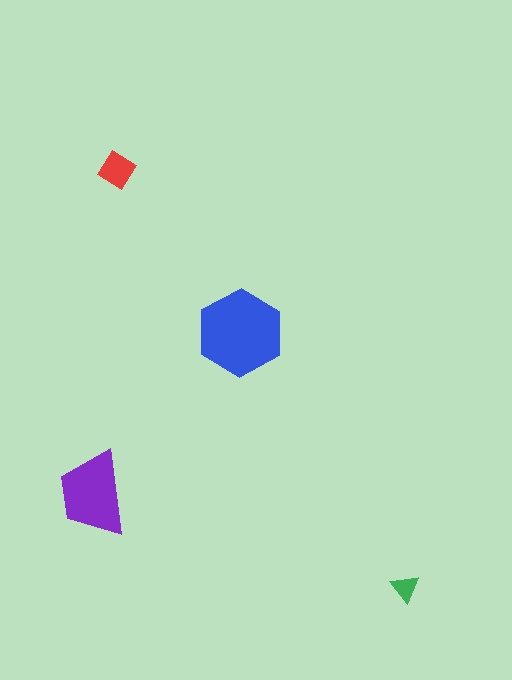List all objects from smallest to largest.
The green triangle, the red diamond, the purple trapezoid, the blue hexagon.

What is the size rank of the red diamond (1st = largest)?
3rd.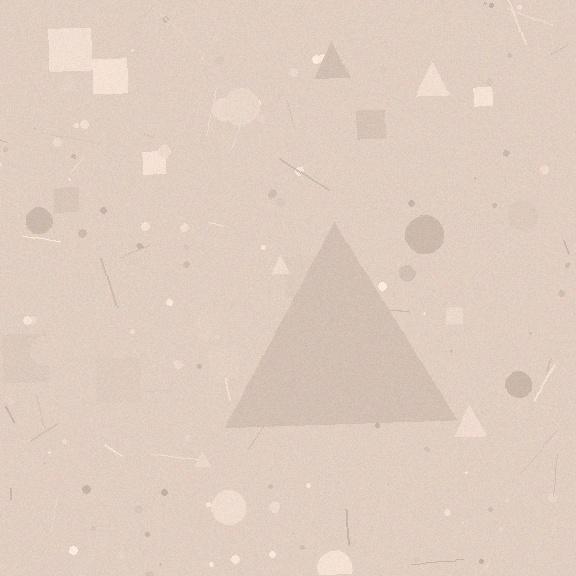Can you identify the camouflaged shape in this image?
The camouflaged shape is a triangle.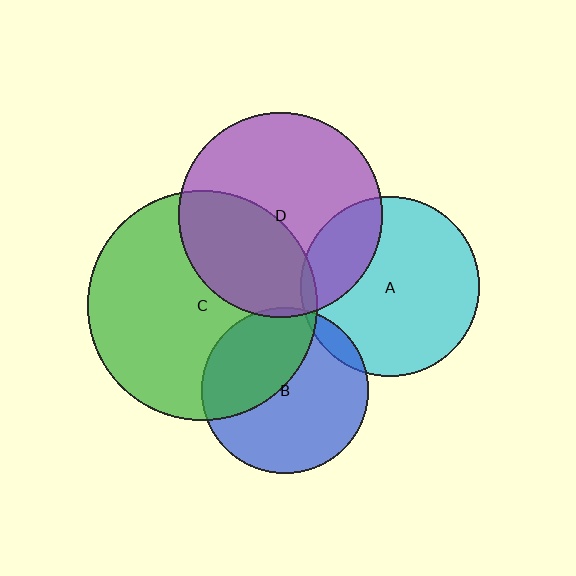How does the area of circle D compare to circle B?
Approximately 1.5 times.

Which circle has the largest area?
Circle C (green).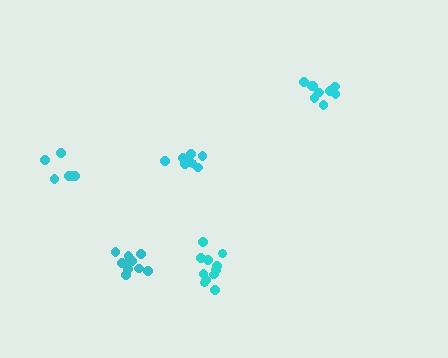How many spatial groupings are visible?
There are 5 spatial groupings.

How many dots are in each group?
Group 1: 8 dots, Group 2: 6 dots, Group 3: 11 dots, Group 4: 11 dots, Group 5: 9 dots (45 total).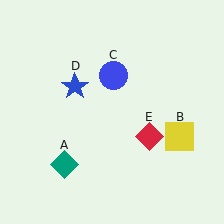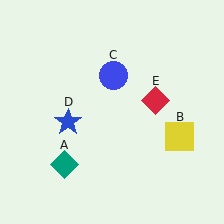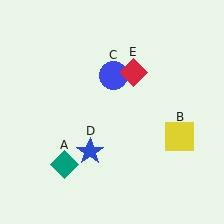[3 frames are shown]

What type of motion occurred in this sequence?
The blue star (object D), red diamond (object E) rotated counterclockwise around the center of the scene.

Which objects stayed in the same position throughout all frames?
Teal diamond (object A) and yellow square (object B) and blue circle (object C) remained stationary.